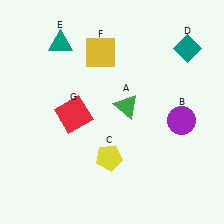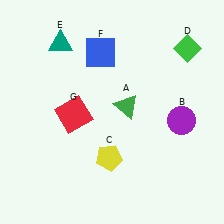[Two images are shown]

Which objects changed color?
D changed from teal to green. F changed from yellow to blue.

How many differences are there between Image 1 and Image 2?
There are 2 differences between the two images.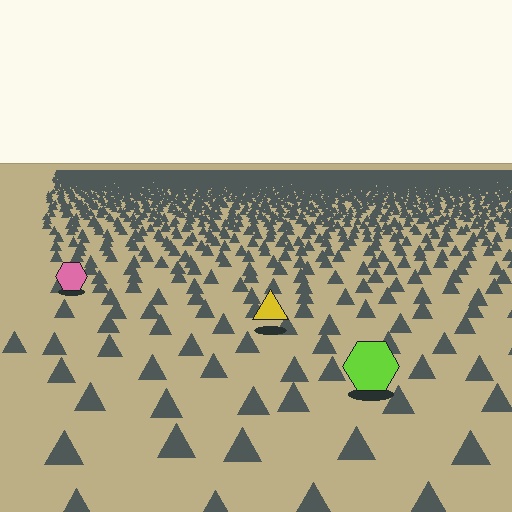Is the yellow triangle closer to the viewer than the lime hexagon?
No. The lime hexagon is closer — you can tell from the texture gradient: the ground texture is coarser near it.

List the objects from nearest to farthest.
From nearest to farthest: the lime hexagon, the yellow triangle, the pink hexagon.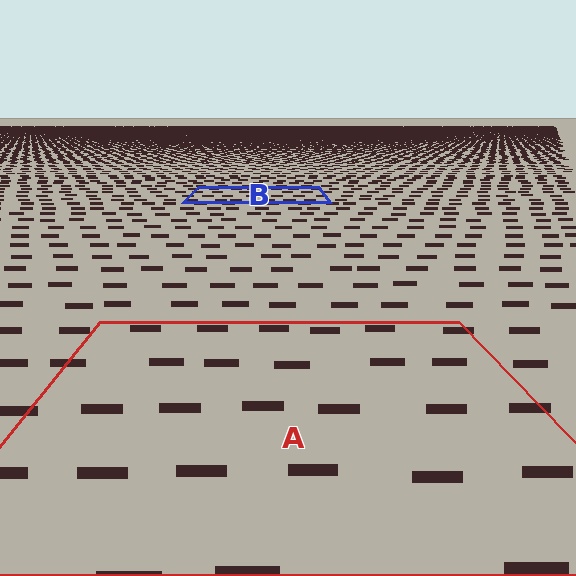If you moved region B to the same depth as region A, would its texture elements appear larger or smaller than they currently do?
They would appear larger. At a closer depth, the same texture elements are projected at a bigger on-screen size.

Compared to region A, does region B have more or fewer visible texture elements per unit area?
Region B has more texture elements per unit area — they are packed more densely because it is farther away.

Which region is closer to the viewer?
Region A is closer. The texture elements there are larger and more spread out.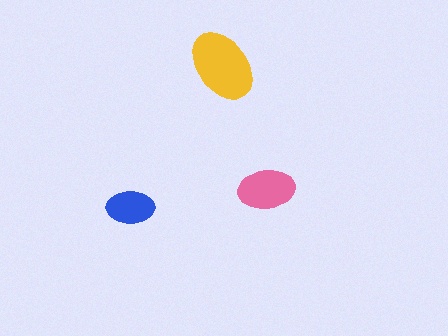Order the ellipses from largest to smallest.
the yellow one, the pink one, the blue one.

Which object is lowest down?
The blue ellipse is bottommost.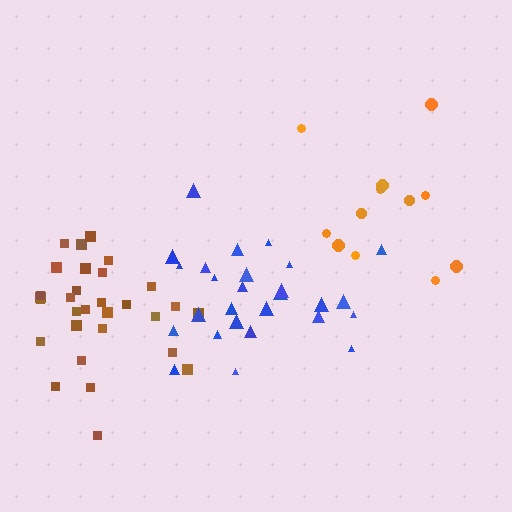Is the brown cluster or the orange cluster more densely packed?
Brown.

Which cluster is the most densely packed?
Brown.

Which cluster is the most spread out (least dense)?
Orange.